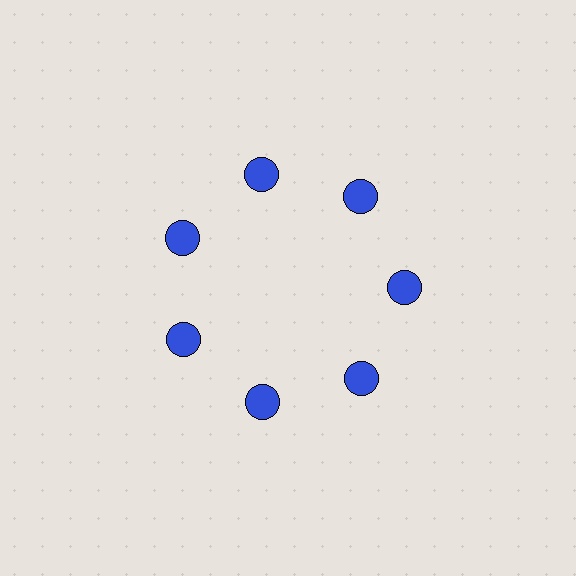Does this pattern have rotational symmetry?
Yes, this pattern has 7-fold rotational symmetry. It looks the same after rotating 51 degrees around the center.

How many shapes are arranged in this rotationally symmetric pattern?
There are 7 shapes, arranged in 7 groups of 1.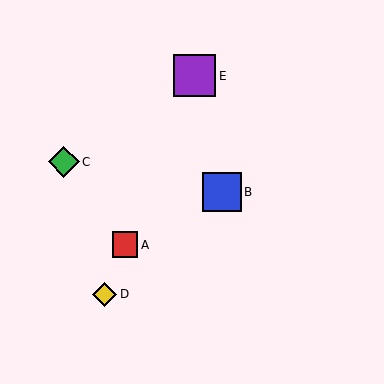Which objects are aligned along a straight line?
Objects A, D, E are aligned along a straight line.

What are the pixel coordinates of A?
Object A is at (125, 245).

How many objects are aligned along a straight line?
3 objects (A, D, E) are aligned along a straight line.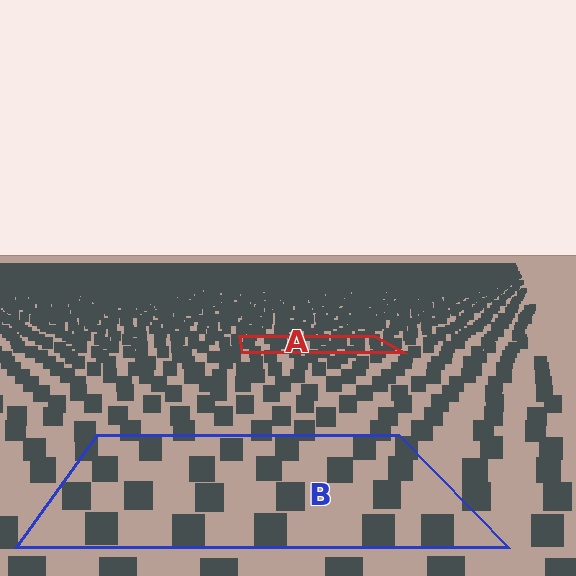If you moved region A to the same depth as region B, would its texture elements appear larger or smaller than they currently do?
They would appear larger. At a closer depth, the same texture elements are projected at a bigger on-screen size.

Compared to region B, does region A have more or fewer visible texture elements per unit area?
Region A has more texture elements per unit area — they are packed more densely because it is farther away.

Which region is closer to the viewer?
Region B is closer. The texture elements there are larger and more spread out.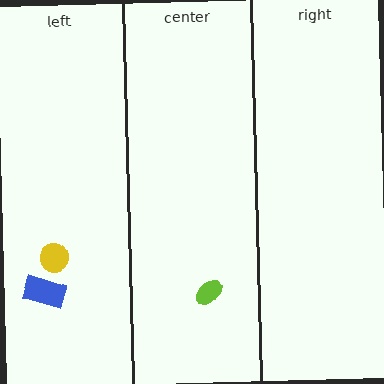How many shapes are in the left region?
2.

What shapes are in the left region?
The yellow circle, the blue rectangle.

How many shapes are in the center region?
1.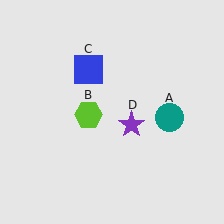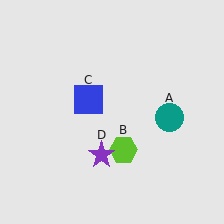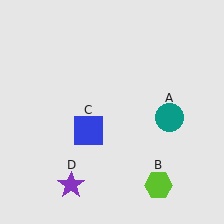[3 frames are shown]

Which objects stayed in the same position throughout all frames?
Teal circle (object A) remained stationary.